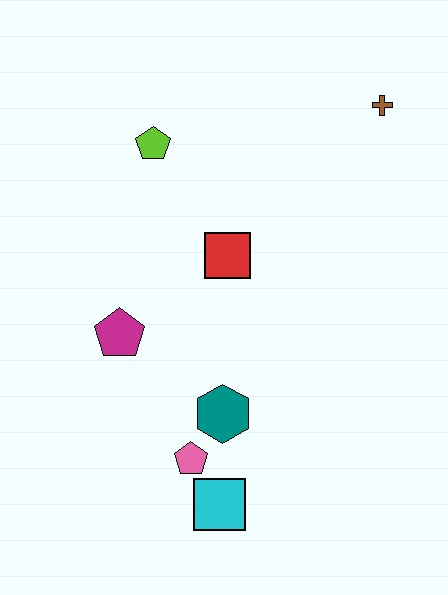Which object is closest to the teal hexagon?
The pink pentagon is closest to the teal hexagon.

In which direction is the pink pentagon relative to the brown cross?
The pink pentagon is below the brown cross.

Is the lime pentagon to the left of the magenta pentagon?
No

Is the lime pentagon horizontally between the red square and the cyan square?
No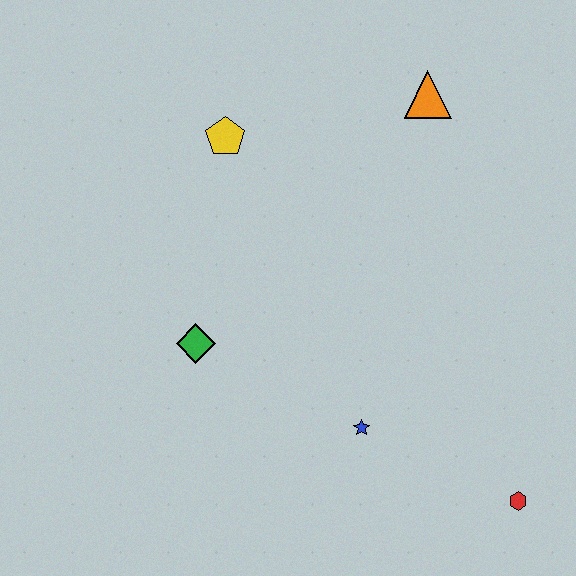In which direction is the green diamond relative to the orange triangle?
The green diamond is below the orange triangle.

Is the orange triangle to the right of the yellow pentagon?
Yes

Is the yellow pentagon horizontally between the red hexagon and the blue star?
No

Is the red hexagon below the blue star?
Yes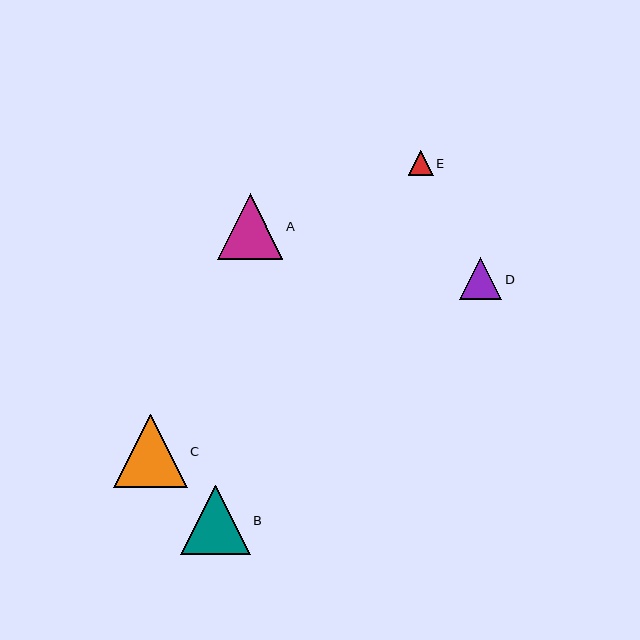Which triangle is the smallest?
Triangle E is the smallest with a size of approximately 25 pixels.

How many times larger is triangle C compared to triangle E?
Triangle C is approximately 2.9 times the size of triangle E.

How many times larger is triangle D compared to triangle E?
Triangle D is approximately 1.7 times the size of triangle E.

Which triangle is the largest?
Triangle C is the largest with a size of approximately 74 pixels.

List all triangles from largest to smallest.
From largest to smallest: C, B, A, D, E.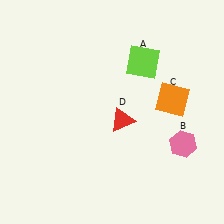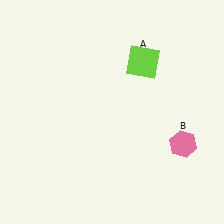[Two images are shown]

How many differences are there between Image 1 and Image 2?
There are 2 differences between the two images.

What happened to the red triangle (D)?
The red triangle (D) was removed in Image 2. It was in the bottom-right area of Image 1.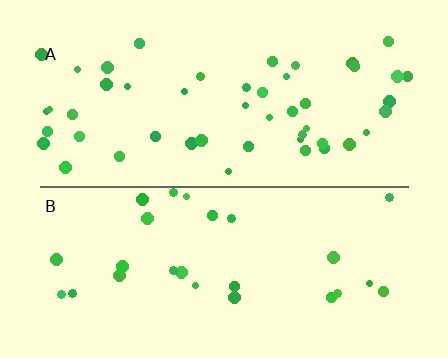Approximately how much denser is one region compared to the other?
Approximately 1.8× — region A over region B.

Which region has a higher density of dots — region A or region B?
A (the top).